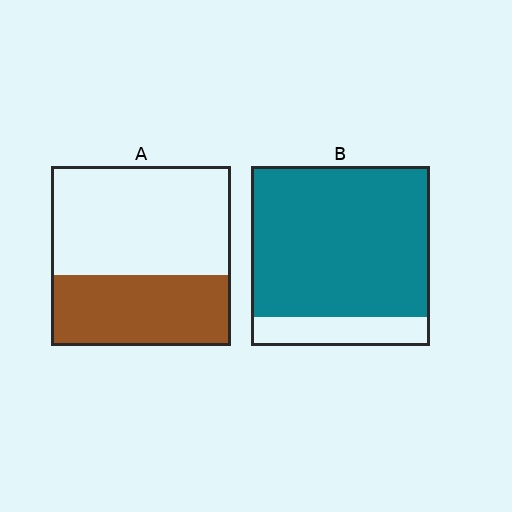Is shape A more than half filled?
No.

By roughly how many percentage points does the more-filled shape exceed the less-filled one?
By roughly 45 percentage points (B over A).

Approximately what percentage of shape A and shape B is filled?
A is approximately 40% and B is approximately 85%.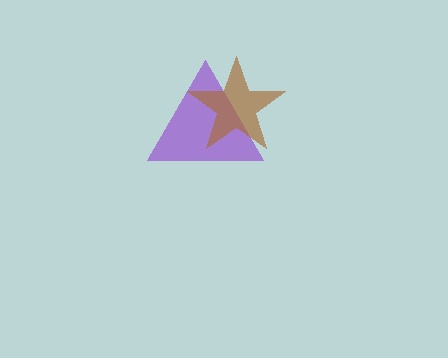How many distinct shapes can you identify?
There are 2 distinct shapes: a purple triangle, a brown star.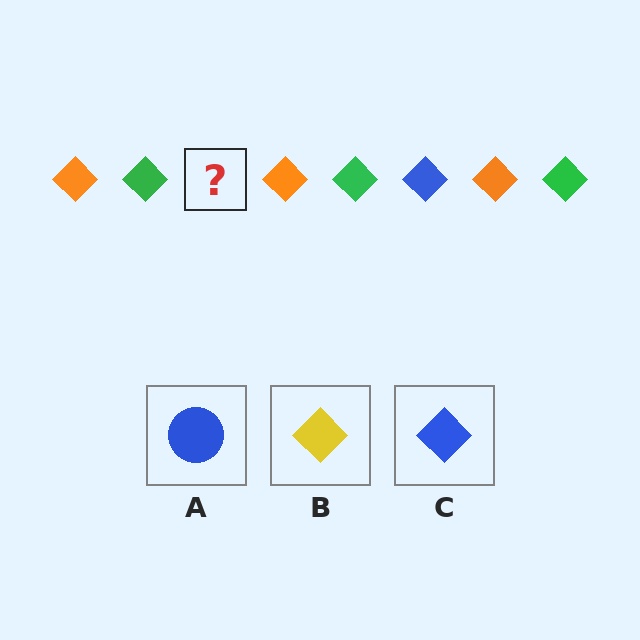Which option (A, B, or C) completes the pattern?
C.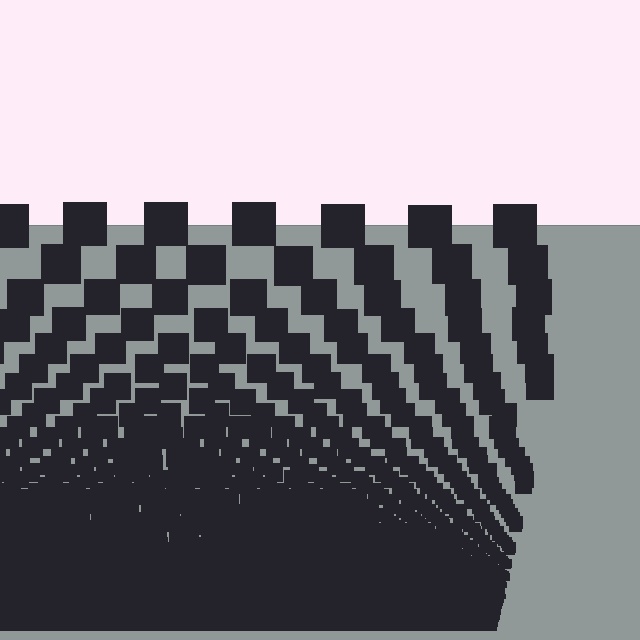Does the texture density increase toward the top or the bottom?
Density increases toward the bottom.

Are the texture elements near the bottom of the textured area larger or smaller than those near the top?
Smaller. The gradient is inverted — elements near the bottom are smaller and denser.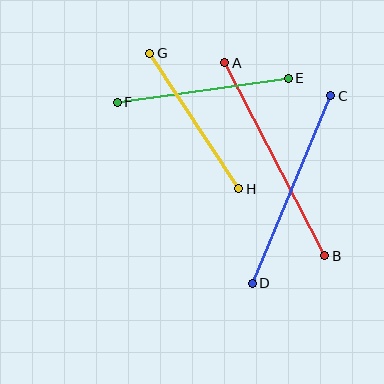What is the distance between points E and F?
The distance is approximately 173 pixels.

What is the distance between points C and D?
The distance is approximately 203 pixels.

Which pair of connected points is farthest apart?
Points A and B are farthest apart.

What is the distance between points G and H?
The distance is approximately 162 pixels.